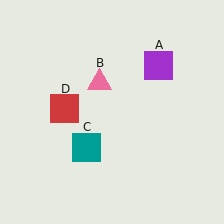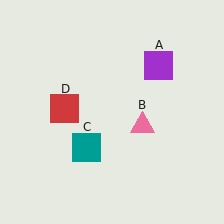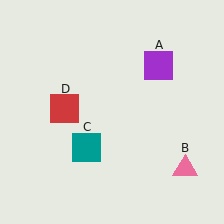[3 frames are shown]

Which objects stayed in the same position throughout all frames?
Purple square (object A) and teal square (object C) and red square (object D) remained stationary.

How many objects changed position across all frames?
1 object changed position: pink triangle (object B).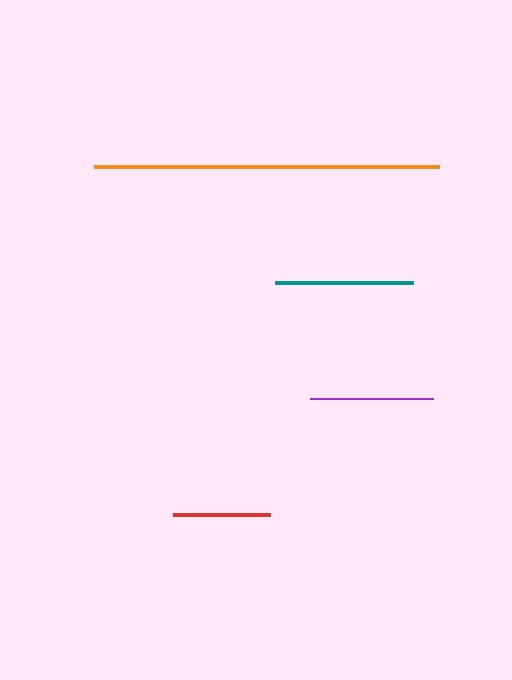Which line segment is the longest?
The orange line is the longest at approximately 344 pixels.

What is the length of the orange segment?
The orange segment is approximately 344 pixels long.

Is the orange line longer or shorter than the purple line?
The orange line is longer than the purple line.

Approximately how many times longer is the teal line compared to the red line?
The teal line is approximately 1.4 times the length of the red line.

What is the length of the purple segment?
The purple segment is approximately 123 pixels long.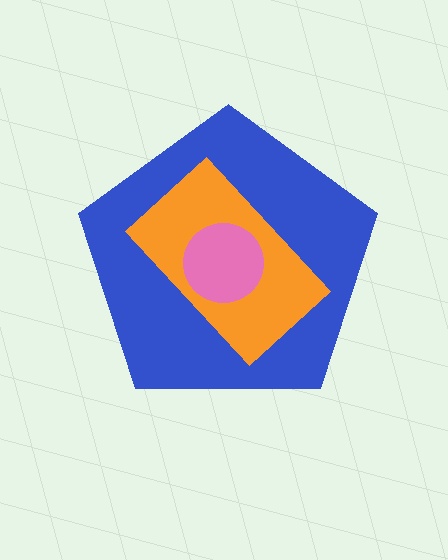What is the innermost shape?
The pink circle.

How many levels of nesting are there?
3.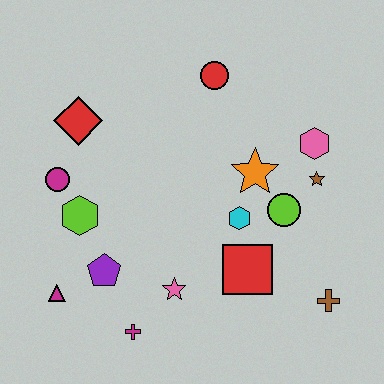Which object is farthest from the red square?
The red diamond is farthest from the red square.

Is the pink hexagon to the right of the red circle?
Yes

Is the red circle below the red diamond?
No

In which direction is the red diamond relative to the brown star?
The red diamond is to the left of the brown star.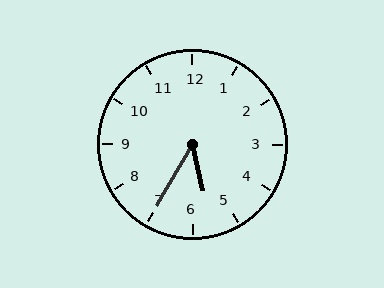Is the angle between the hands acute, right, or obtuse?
It is acute.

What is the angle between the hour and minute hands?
Approximately 42 degrees.